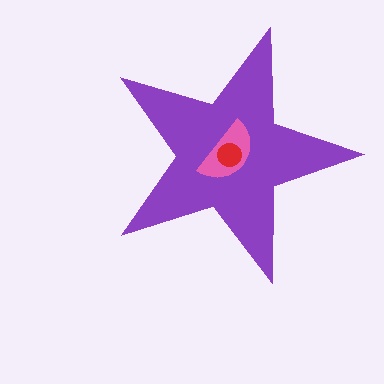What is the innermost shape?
The red circle.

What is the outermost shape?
The purple star.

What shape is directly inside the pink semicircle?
The red circle.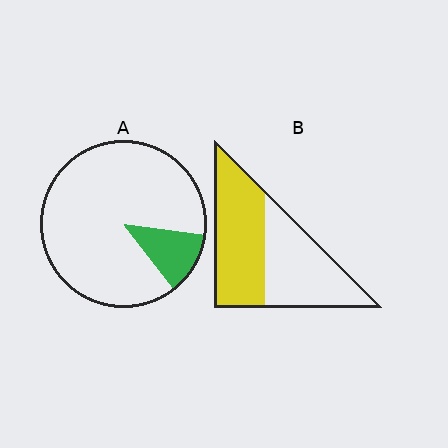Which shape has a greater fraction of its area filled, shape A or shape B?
Shape B.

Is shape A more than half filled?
No.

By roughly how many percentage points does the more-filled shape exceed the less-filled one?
By roughly 40 percentage points (B over A).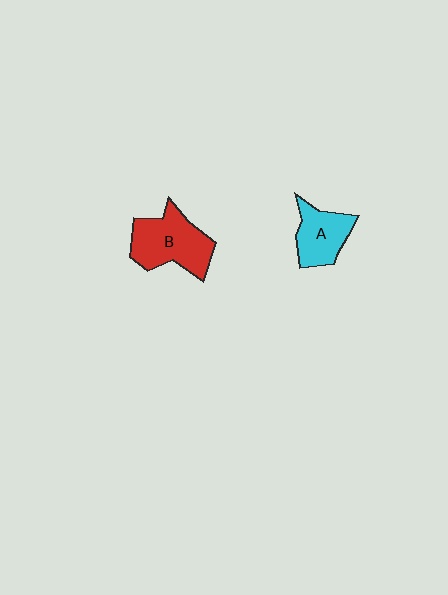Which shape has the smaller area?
Shape A (cyan).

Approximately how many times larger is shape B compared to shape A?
Approximately 1.5 times.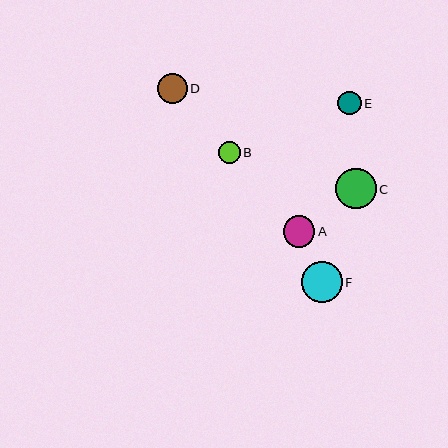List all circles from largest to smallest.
From largest to smallest: F, C, A, D, E, B.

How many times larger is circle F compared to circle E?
Circle F is approximately 1.7 times the size of circle E.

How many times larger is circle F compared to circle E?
Circle F is approximately 1.7 times the size of circle E.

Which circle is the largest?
Circle F is the largest with a size of approximately 41 pixels.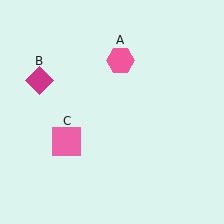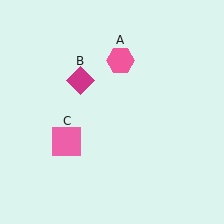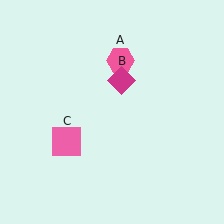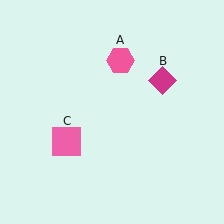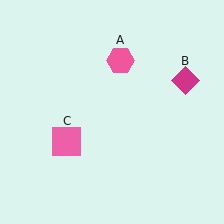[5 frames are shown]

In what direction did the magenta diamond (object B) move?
The magenta diamond (object B) moved right.